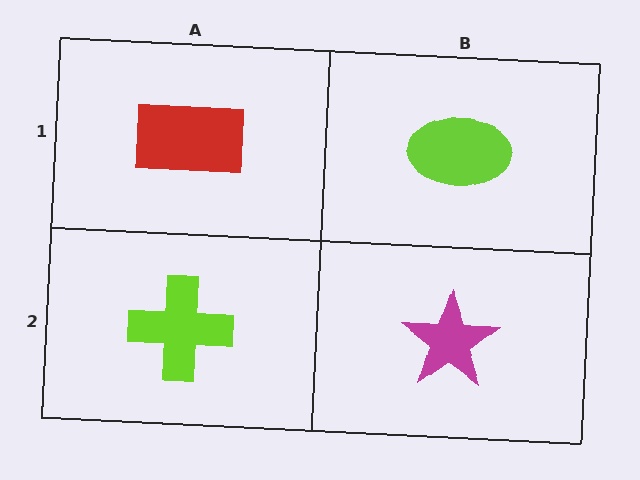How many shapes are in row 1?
2 shapes.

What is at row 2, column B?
A magenta star.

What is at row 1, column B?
A lime ellipse.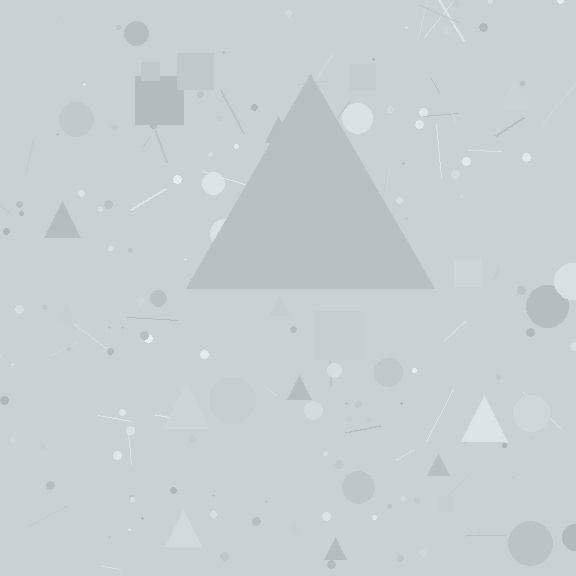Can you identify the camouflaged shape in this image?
The camouflaged shape is a triangle.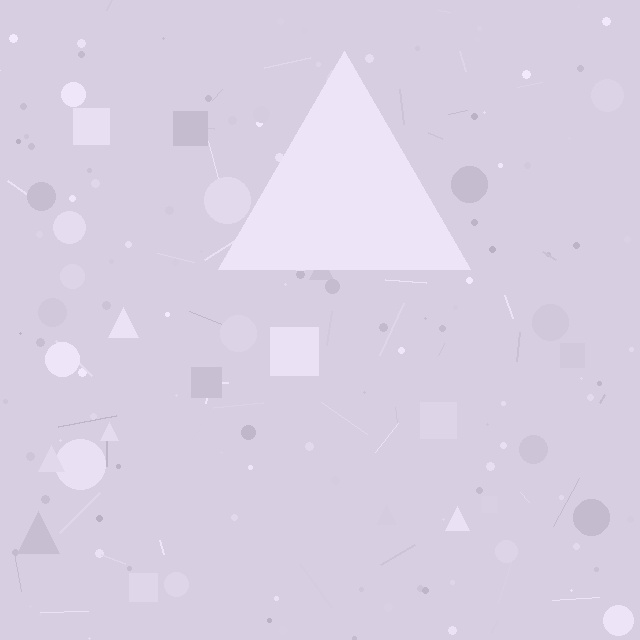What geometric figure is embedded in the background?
A triangle is embedded in the background.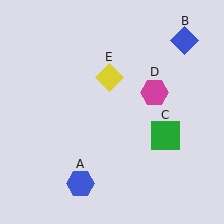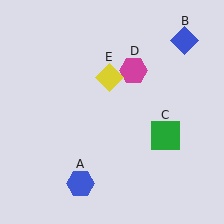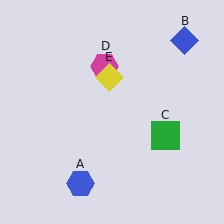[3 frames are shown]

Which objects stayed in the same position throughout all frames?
Blue hexagon (object A) and blue diamond (object B) and green square (object C) and yellow diamond (object E) remained stationary.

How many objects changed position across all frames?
1 object changed position: magenta hexagon (object D).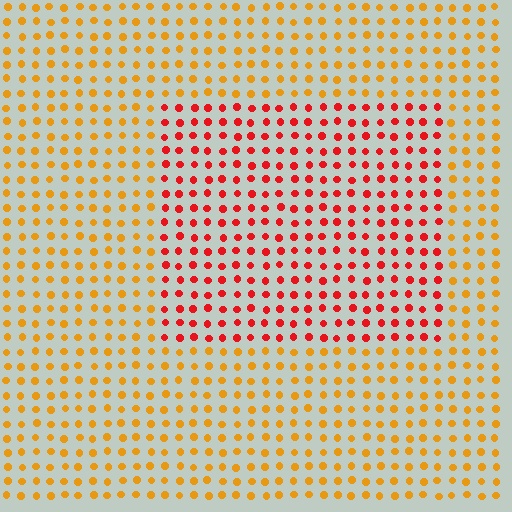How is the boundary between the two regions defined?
The boundary is defined purely by a slight shift in hue (about 40 degrees). Spacing, size, and orientation are identical on both sides.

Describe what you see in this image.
The image is filled with small orange elements in a uniform arrangement. A rectangle-shaped region is visible where the elements are tinted to a slightly different hue, forming a subtle color boundary.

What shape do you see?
I see a rectangle.